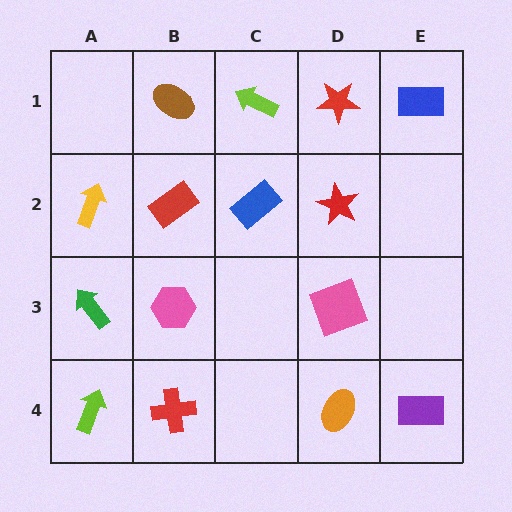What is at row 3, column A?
A green arrow.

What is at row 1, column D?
A red star.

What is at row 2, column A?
A yellow arrow.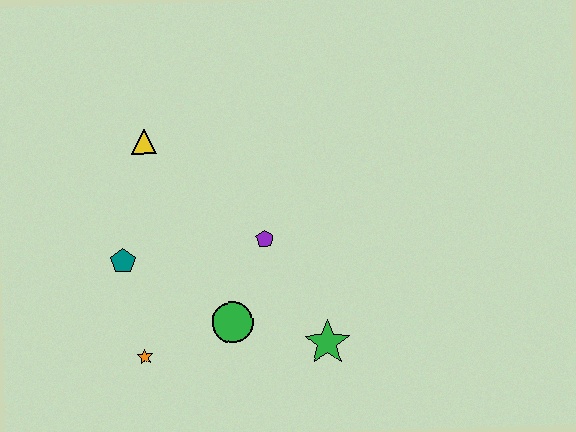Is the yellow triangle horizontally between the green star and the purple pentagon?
No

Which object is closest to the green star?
The green circle is closest to the green star.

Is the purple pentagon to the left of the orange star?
No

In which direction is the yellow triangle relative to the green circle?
The yellow triangle is above the green circle.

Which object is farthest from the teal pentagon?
The green star is farthest from the teal pentagon.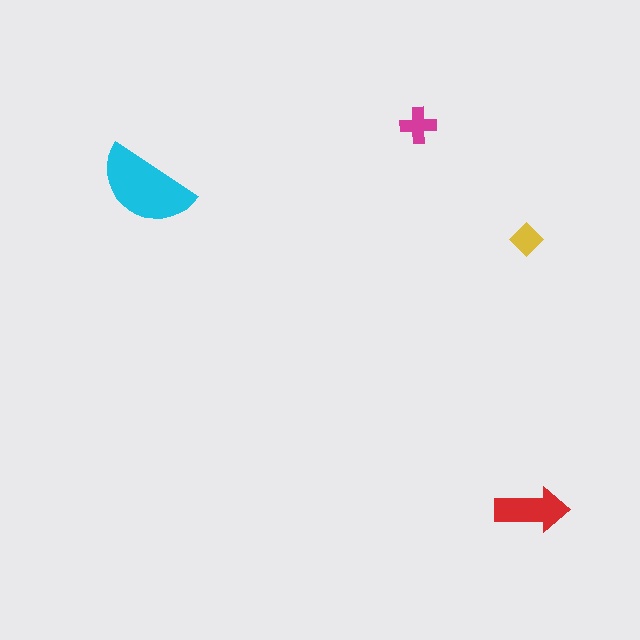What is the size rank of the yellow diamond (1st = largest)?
4th.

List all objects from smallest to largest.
The yellow diamond, the magenta cross, the red arrow, the cyan semicircle.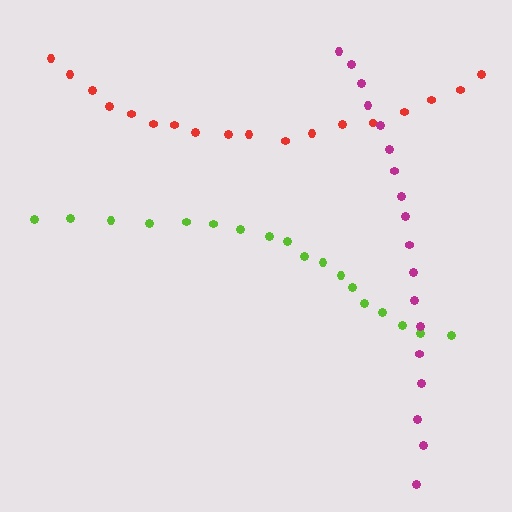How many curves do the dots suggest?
There are 3 distinct paths.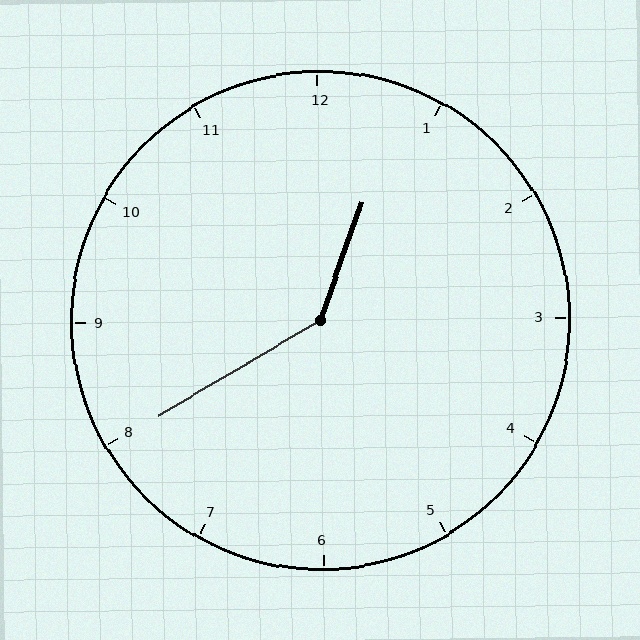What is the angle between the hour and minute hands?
Approximately 140 degrees.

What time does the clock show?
12:40.